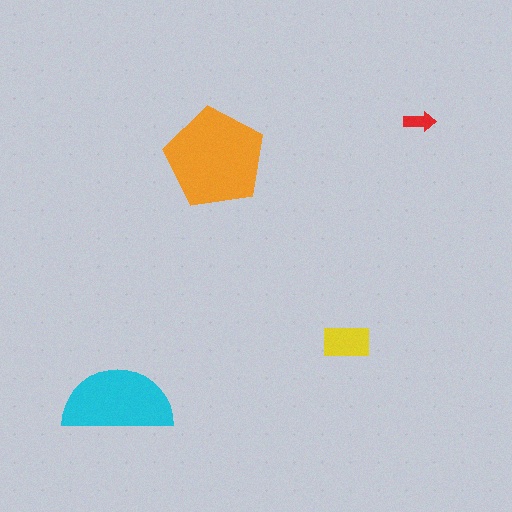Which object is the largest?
The orange pentagon.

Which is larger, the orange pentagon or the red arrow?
The orange pentagon.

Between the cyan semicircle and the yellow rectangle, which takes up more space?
The cyan semicircle.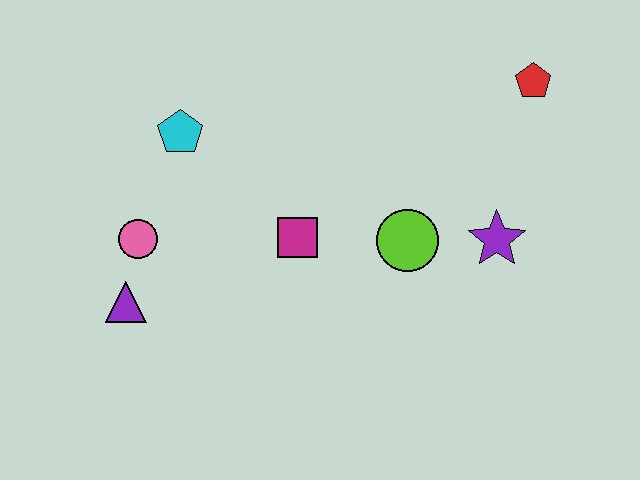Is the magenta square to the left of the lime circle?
Yes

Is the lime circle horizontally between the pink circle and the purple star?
Yes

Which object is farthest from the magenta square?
The red pentagon is farthest from the magenta square.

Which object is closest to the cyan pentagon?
The pink circle is closest to the cyan pentagon.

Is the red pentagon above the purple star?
Yes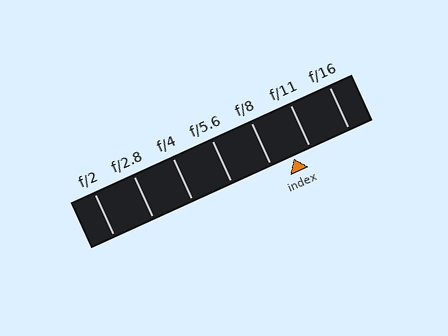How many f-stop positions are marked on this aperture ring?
There are 7 f-stop positions marked.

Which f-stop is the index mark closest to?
The index mark is closest to f/11.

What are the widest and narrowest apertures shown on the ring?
The widest aperture shown is f/2 and the narrowest is f/16.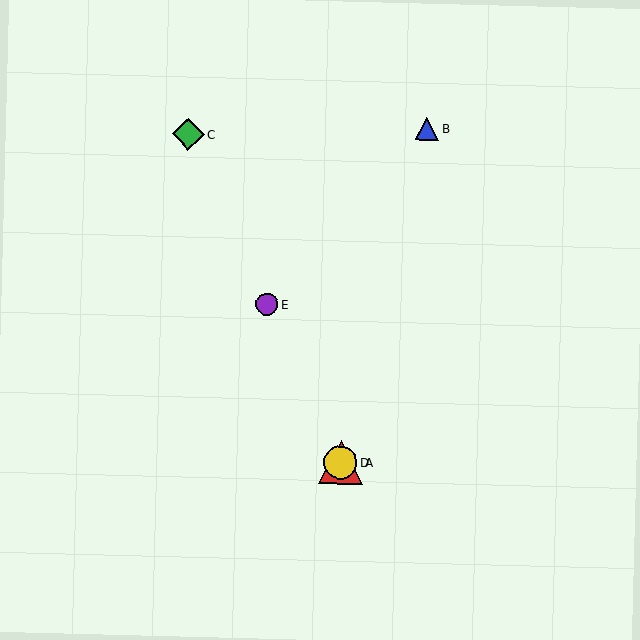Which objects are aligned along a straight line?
Objects A, C, D, E are aligned along a straight line.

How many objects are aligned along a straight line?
4 objects (A, C, D, E) are aligned along a straight line.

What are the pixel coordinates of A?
Object A is at (341, 462).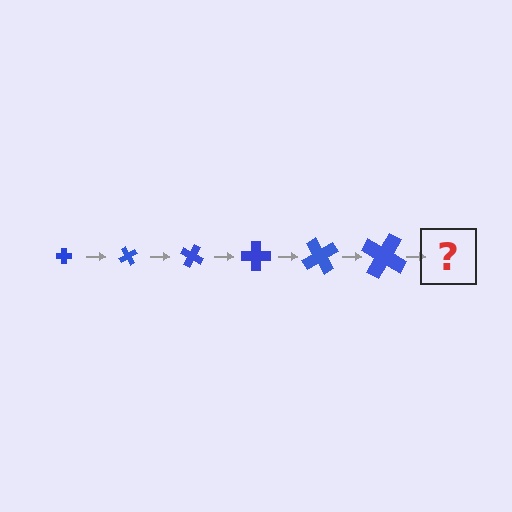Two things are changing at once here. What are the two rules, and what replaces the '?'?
The two rules are that the cross grows larger each step and it rotates 60 degrees each step. The '?' should be a cross, larger than the previous one and rotated 360 degrees from the start.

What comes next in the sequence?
The next element should be a cross, larger than the previous one and rotated 360 degrees from the start.